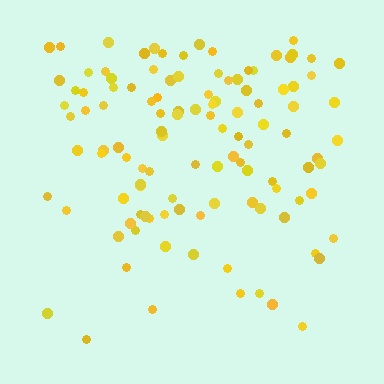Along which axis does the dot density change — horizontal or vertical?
Vertical.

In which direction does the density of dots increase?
From bottom to top, with the top side densest.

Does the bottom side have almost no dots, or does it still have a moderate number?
Still a moderate number, just noticeably fewer than the top.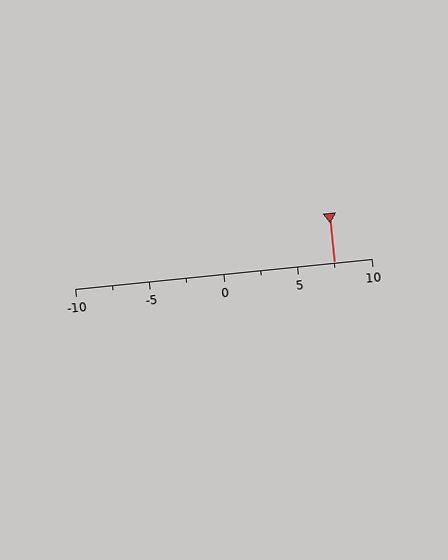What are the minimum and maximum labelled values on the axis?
The axis runs from -10 to 10.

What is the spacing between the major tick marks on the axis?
The major ticks are spaced 5 apart.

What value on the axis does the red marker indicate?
The marker indicates approximately 7.5.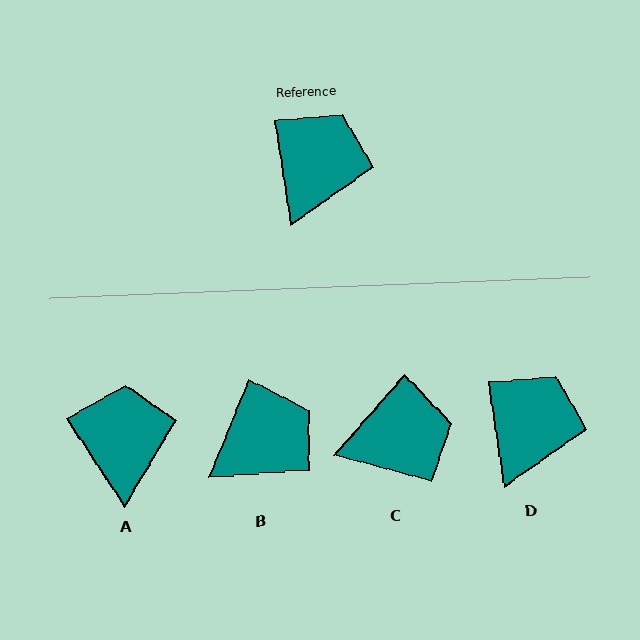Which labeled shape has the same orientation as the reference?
D.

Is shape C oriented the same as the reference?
No, it is off by about 50 degrees.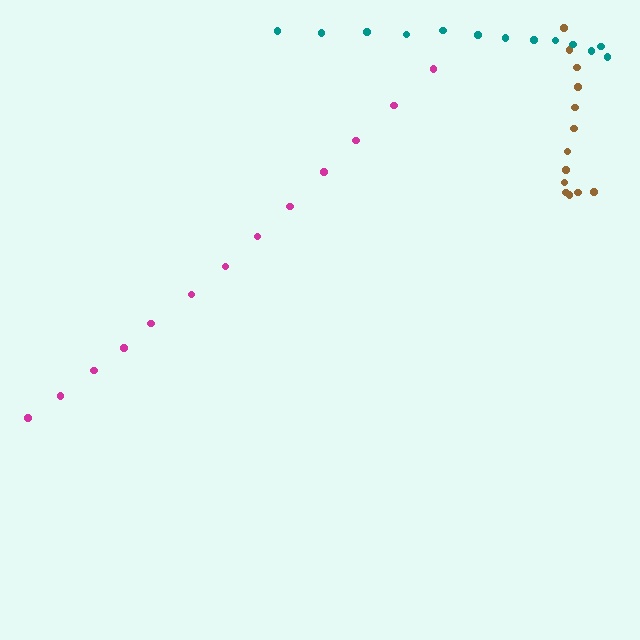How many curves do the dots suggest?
There are 3 distinct paths.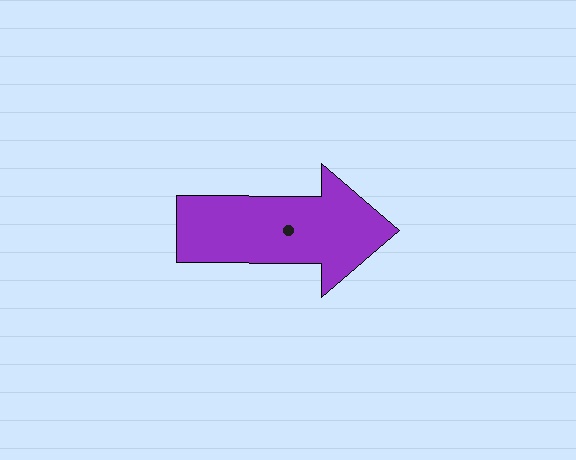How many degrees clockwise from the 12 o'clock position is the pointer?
Approximately 90 degrees.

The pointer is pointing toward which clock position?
Roughly 3 o'clock.